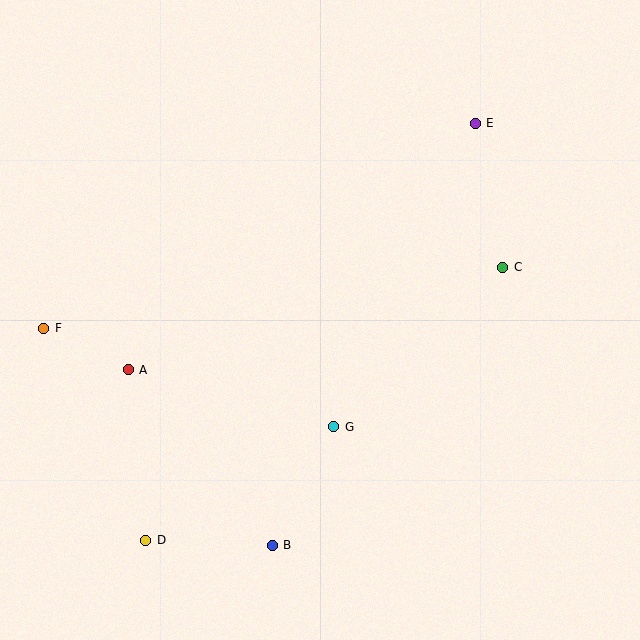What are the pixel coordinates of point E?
Point E is at (475, 123).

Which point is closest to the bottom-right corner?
Point G is closest to the bottom-right corner.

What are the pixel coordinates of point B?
Point B is at (272, 545).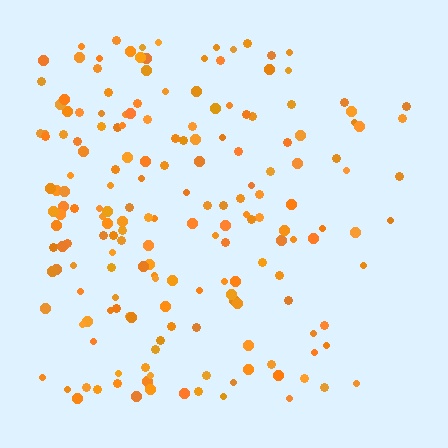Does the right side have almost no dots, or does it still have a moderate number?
Still a moderate number, just noticeably fewer than the left.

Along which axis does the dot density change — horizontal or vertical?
Horizontal.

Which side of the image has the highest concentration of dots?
The left.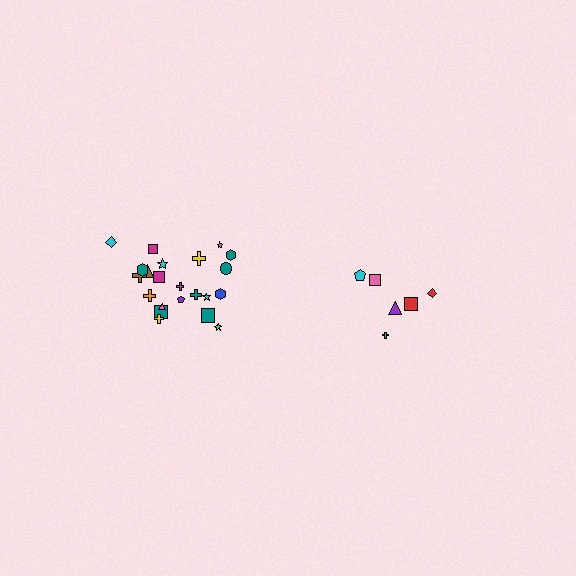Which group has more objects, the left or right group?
The left group.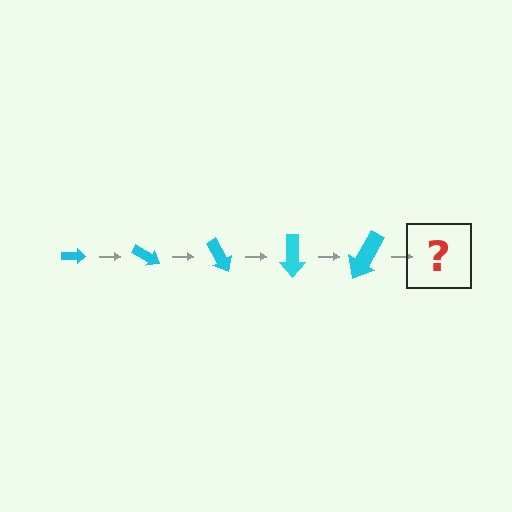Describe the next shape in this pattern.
It should be an arrow, larger than the previous one and rotated 150 degrees from the start.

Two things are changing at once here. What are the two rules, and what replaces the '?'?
The two rules are that the arrow grows larger each step and it rotates 30 degrees each step. The '?' should be an arrow, larger than the previous one and rotated 150 degrees from the start.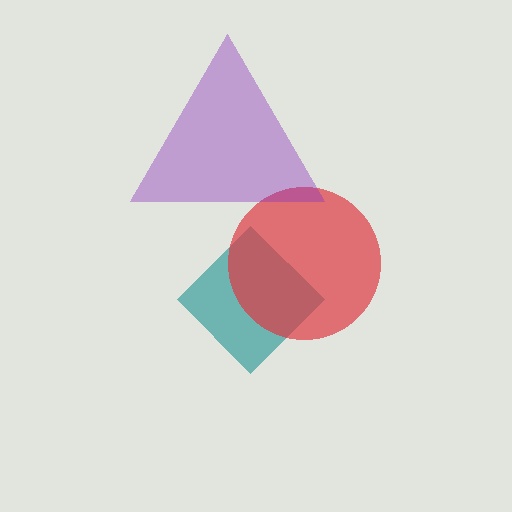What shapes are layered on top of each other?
The layered shapes are: a teal diamond, a red circle, a purple triangle.